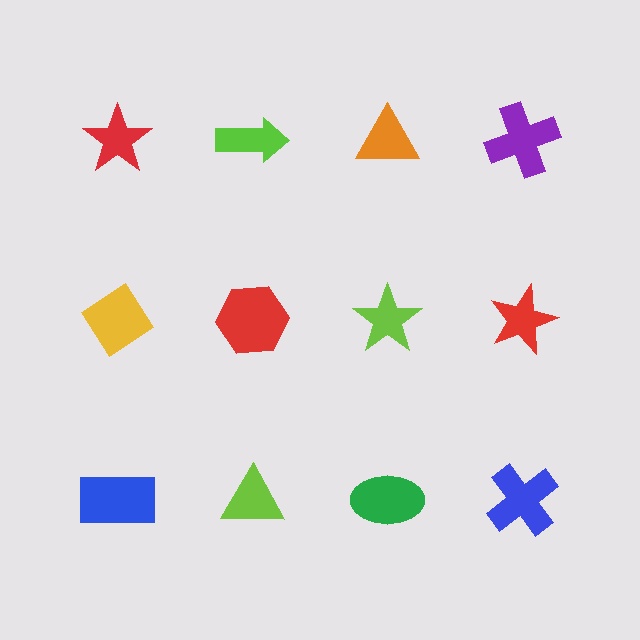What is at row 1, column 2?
A lime arrow.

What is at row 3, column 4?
A blue cross.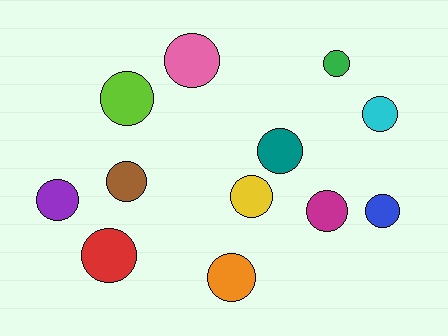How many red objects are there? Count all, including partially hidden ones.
There is 1 red object.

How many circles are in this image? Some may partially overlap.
There are 12 circles.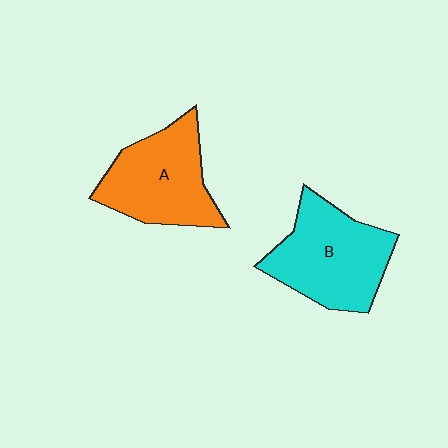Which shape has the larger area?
Shape B (cyan).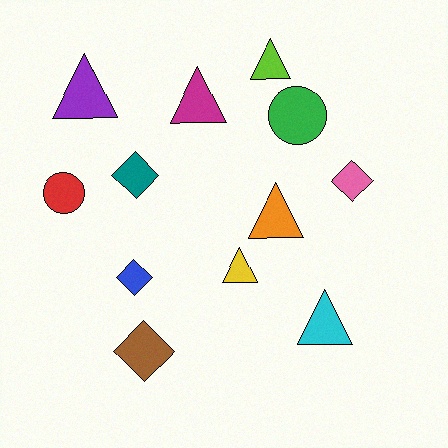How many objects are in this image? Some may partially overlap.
There are 12 objects.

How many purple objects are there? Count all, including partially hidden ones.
There is 1 purple object.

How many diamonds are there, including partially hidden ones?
There are 4 diamonds.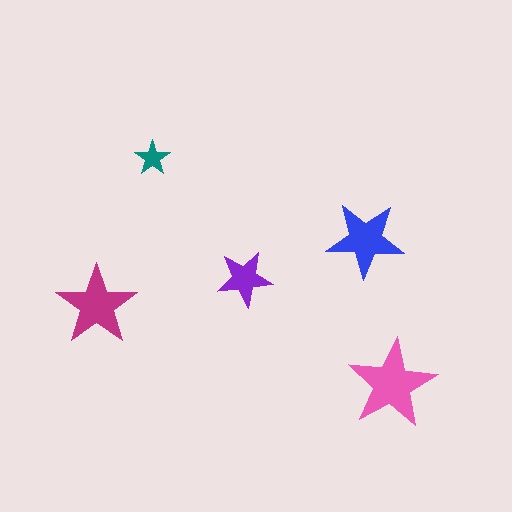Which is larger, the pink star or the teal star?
The pink one.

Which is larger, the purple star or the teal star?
The purple one.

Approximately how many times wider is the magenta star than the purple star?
About 1.5 times wider.